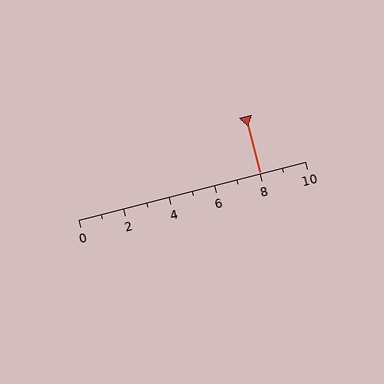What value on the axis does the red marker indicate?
The marker indicates approximately 8.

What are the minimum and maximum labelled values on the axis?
The axis runs from 0 to 10.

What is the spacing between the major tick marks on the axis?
The major ticks are spaced 2 apart.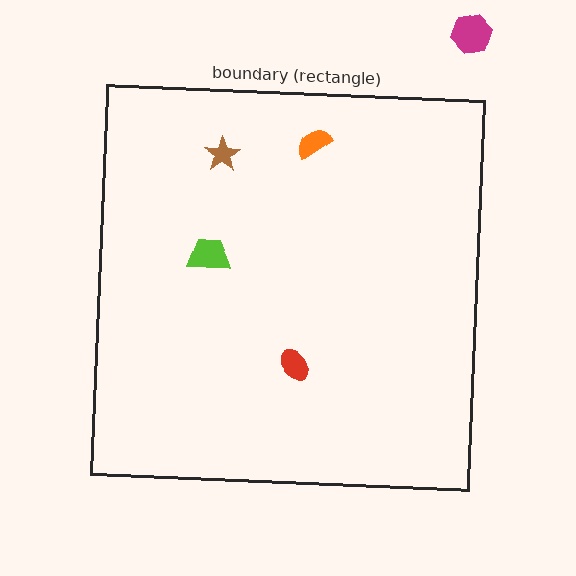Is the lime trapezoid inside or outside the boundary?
Inside.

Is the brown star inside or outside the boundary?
Inside.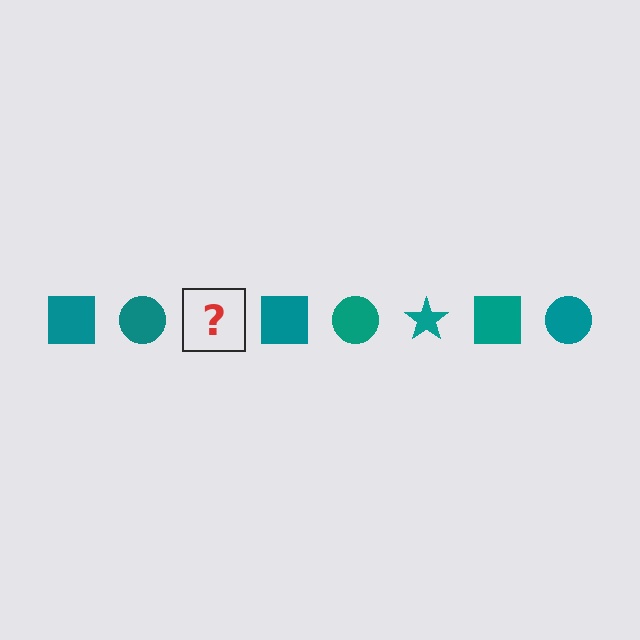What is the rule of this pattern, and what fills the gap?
The rule is that the pattern cycles through square, circle, star shapes in teal. The gap should be filled with a teal star.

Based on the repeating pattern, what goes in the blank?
The blank should be a teal star.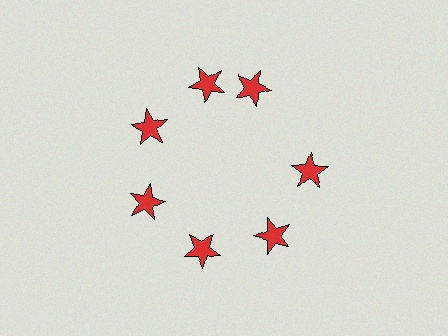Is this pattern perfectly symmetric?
No. The 7 red stars are arranged in a ring, but one element near the 1 o'clock position is rotated out of alignment along the ring, breaking the 7-fold rotational symmetry.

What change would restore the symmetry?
The symmetry would be restored by rotating it back into even spacing with its neighbors so that all 7 stars sit at equal angles and equal distance from the center.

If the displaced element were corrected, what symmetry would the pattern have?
It would have 7-fold rotational symmetry — the pattern would map onto itself every 51 degrees.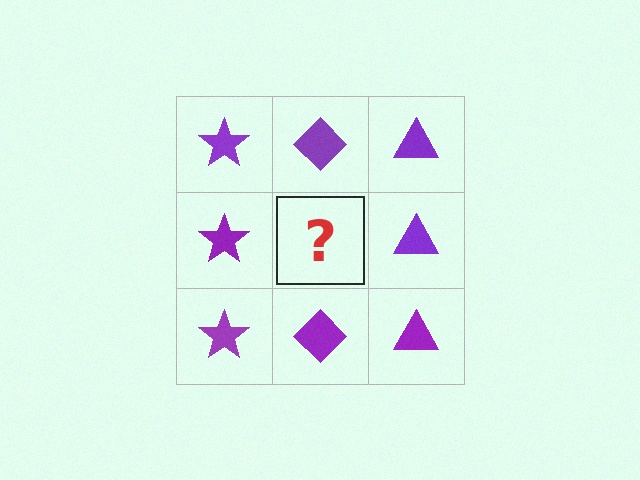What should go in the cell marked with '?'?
The missing cell should contain a purple diamond.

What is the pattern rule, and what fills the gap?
The rule is that each column has a consistent shape. The gap should be filled with a purple diamond.